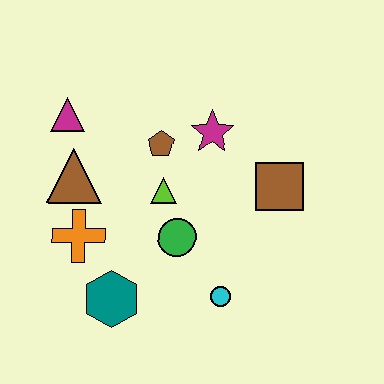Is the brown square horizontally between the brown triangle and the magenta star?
No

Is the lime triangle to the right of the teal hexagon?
Yes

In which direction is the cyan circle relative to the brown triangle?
The cyan circle is to the right of the brown triangle.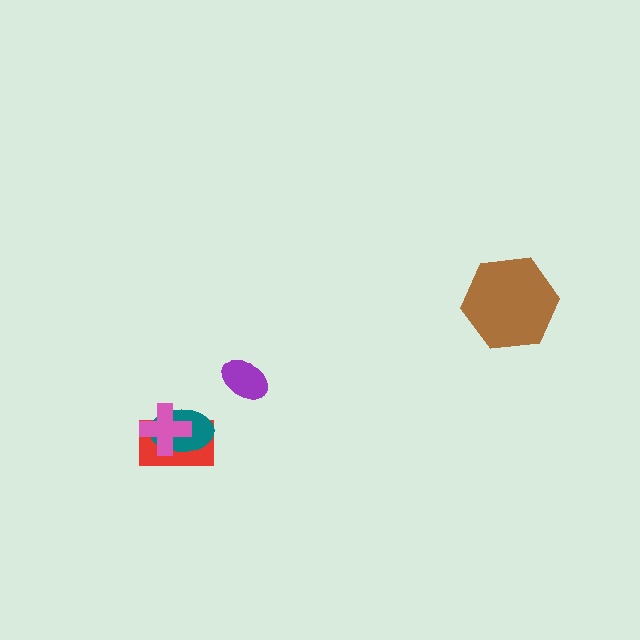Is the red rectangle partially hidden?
Yes, it is partially covered by another shape.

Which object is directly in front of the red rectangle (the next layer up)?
The teal ellipse is directly in front of the red rectangle.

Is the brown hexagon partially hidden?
No, no other shape covers it.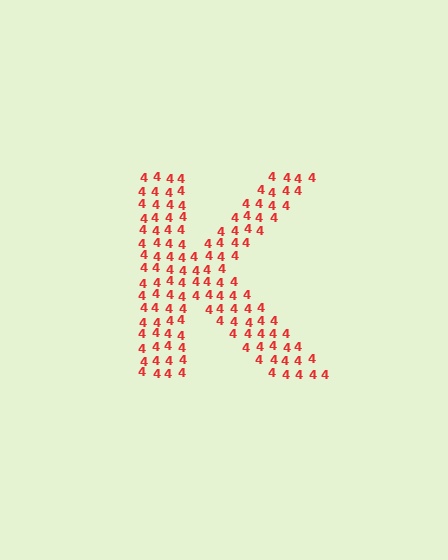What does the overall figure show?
The overall figure shows the letter K.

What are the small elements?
The small elements are digit 4's.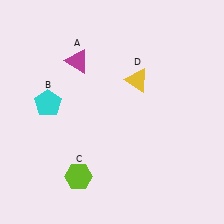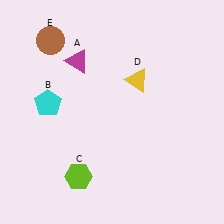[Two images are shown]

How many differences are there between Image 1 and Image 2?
There is 1 difference between the two images.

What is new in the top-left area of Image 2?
A brown circle (E) was added in the top-left area of Image 2.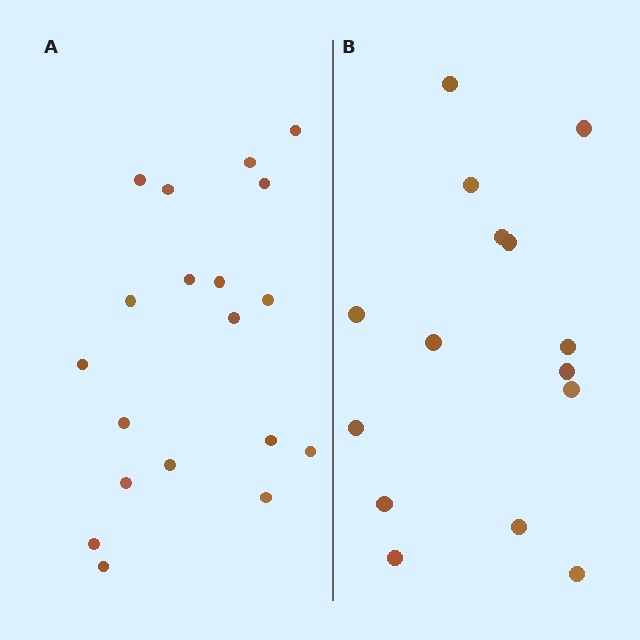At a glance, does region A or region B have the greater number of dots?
Region A (the left region) has more dots.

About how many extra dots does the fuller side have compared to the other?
Region A has about 4 more dots than region B.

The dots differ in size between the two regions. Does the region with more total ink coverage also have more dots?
No. Region B has more total ink coverage because its dots are larger, but region A actually contains more individual dots. Total area can be misleading — the number of items is what matters here.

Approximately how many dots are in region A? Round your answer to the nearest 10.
About 20 dots. (The exact count is 19, which rounds to 20.)